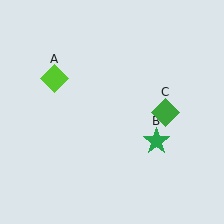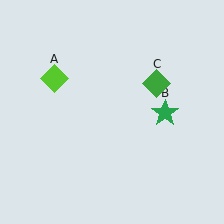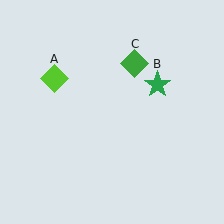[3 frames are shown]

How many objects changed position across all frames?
2 objects changed position: green star (object B), green diamond (object C).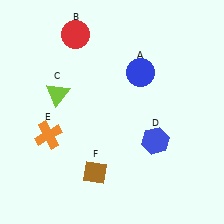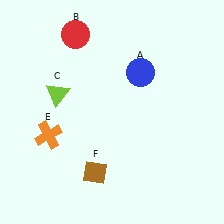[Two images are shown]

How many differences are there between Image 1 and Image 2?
There is 1 difference between the two images.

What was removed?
The blue hexagon (D) was removed in Image 2.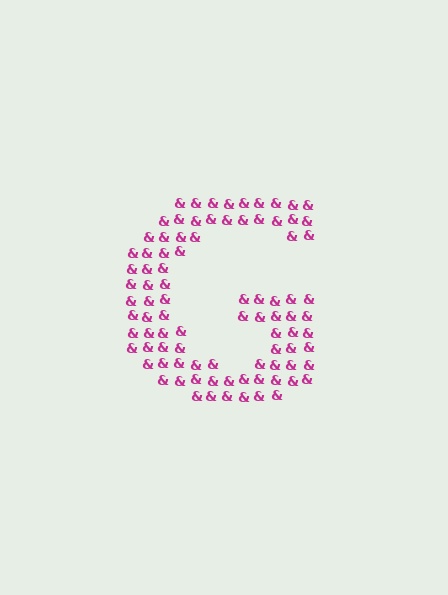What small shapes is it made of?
It is made of small ampersands.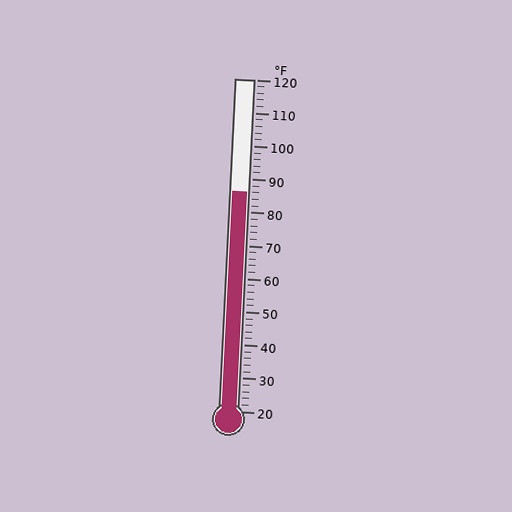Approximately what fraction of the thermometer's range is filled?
The thermometer is filled to approximately 65% of its range.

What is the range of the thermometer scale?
The thermometer scale ranges from 20°F to 120°F.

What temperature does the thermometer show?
The thermometer shows approximately 86°F.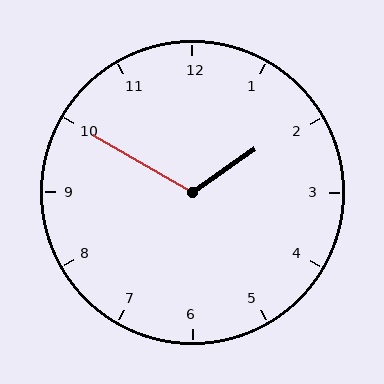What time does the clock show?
1:50.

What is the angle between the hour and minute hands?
Approximately 115 degrees.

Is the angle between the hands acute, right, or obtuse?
It is obtuse.